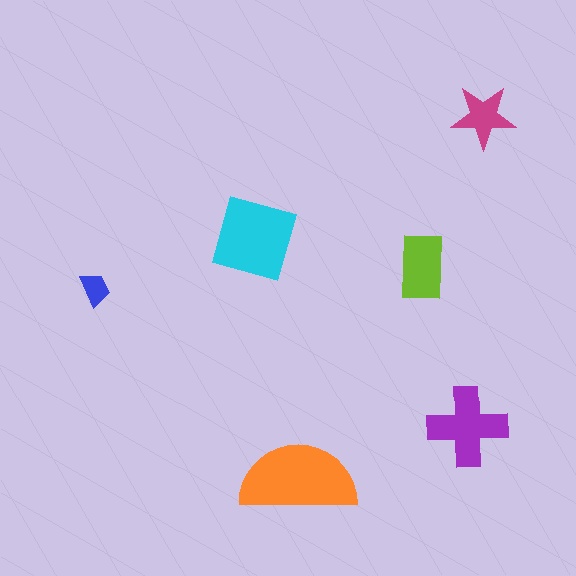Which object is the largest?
The orange semicircle.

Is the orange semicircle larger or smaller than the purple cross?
Larger.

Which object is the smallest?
The blue trapezoid.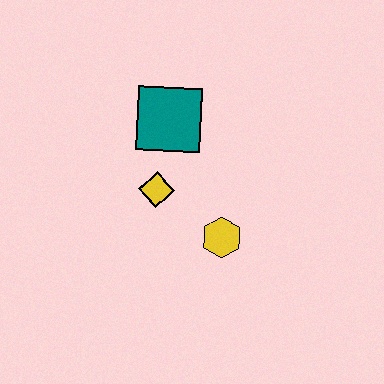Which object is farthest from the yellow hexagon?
The teal square is farthest from the yellow hexagon.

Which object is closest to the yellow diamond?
The teal square is closest to the yellow diamond.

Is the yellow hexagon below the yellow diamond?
Yes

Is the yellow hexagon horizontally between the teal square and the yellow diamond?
No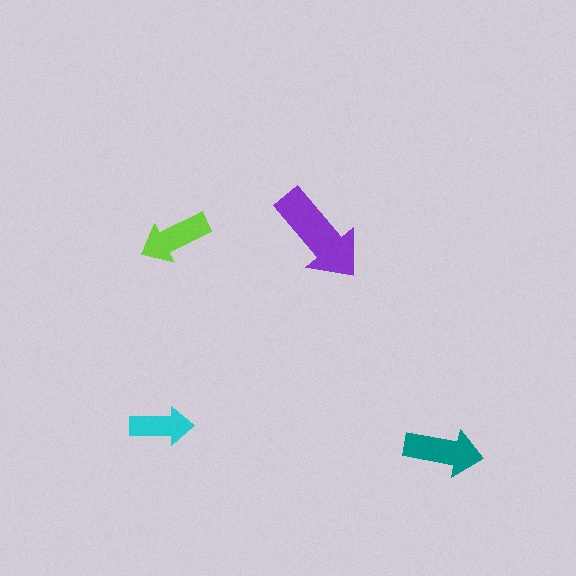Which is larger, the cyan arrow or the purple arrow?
The purple one.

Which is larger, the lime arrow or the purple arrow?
The purple one.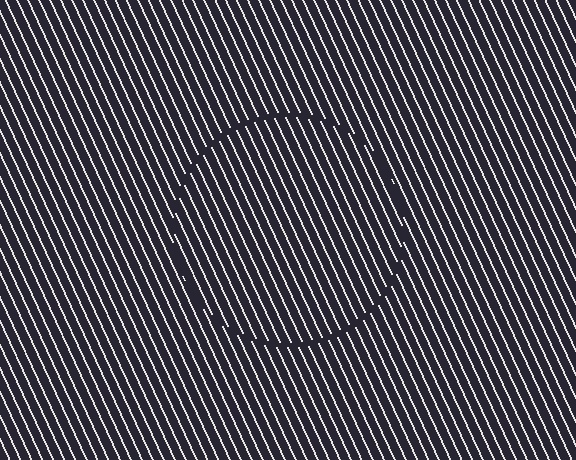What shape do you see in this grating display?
An illusory circle. The interior of the shape contains the same grating, shifted by half a period — the contour is defined by the phase discontinuity where line-ends from the inner and outer gratings abut.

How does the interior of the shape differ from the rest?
The interior of the shape contains the same grating, shifted by half a period — the contour is defined by the phase discontinuity where line-ends from the inner and outer gratings abut.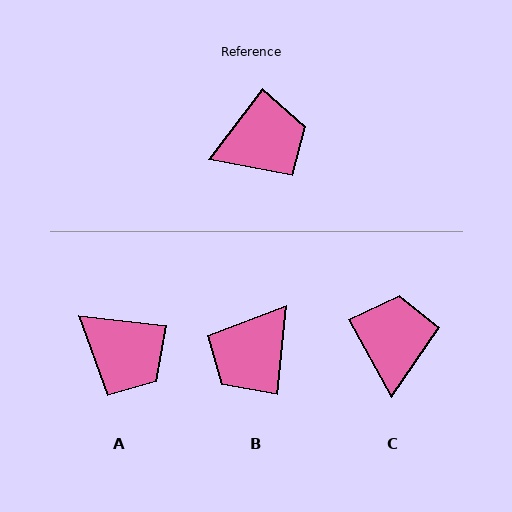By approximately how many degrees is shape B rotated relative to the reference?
Approximately 149 degrees clockwise.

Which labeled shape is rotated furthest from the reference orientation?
B, about 149 degrees away.